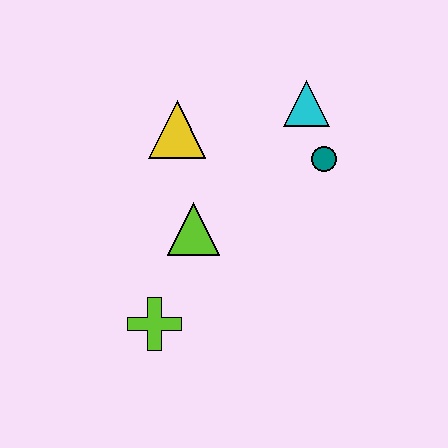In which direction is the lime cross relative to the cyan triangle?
The lime cross is below the cyan triangle.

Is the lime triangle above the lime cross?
Yes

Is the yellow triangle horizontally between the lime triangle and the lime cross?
Yes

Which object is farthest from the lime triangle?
The cyan triangle is farthest from the lime triangle.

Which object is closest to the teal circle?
The cyan triangle is closest to the teal circle.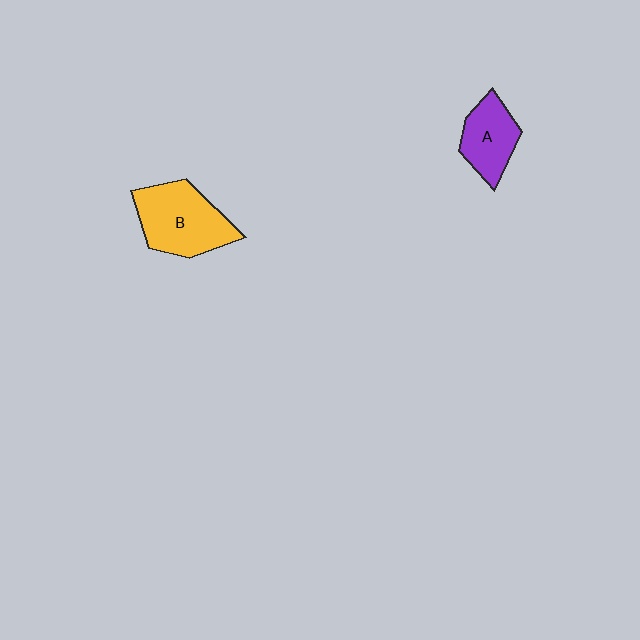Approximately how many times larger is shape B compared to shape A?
Approximately 1.5 times.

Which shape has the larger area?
Shape B (yellow).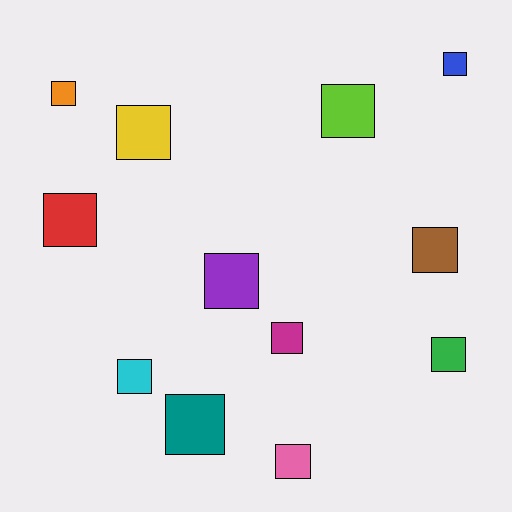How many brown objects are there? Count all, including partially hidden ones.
There is 1 brown object.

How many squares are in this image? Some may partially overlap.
There are 12 squares.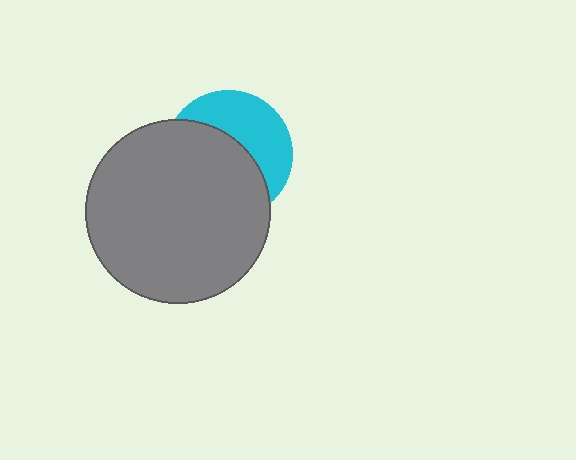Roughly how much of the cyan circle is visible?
A small part of it is visible (roughly 42%).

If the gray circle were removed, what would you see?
You would see the complete cyan circle.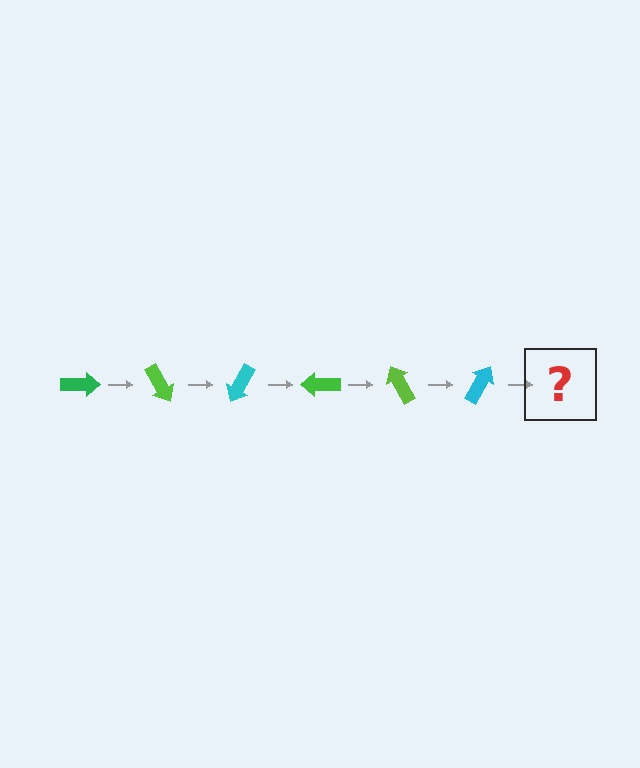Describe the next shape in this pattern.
It should be a green arrow, rotated 360 degrees from the start.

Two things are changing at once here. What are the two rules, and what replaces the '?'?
The two rules are that it rotates 60 degrees each step and the color cycles through green, lime, and cyan. The '?' should be a green arrow, rotated 360 degrees from the start.